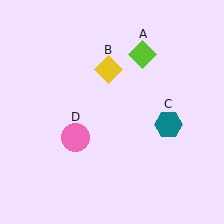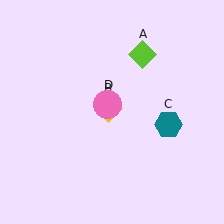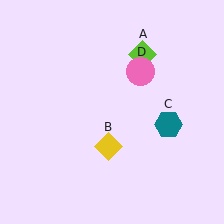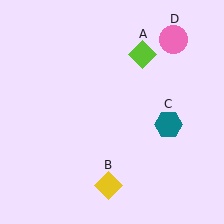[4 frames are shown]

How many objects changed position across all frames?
2 objects changed position: yellow diamond (object B), pink circle (object D).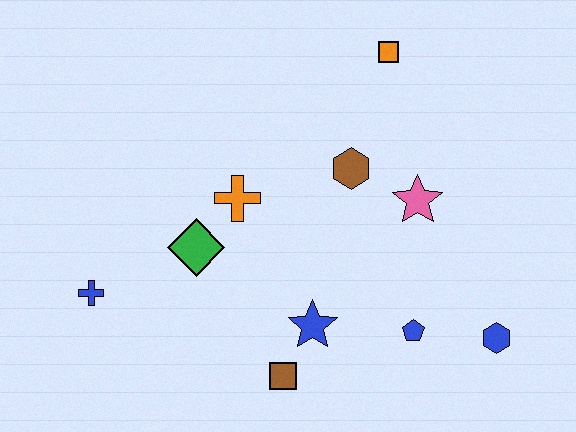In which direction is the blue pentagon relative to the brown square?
The blue pentagon is to the right of the brown square.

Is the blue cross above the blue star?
Yes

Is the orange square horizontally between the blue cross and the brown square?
No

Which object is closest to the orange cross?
The green diamond is closest to the orange cross.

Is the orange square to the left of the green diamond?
No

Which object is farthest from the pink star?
The blue cross is farthest from the pink star.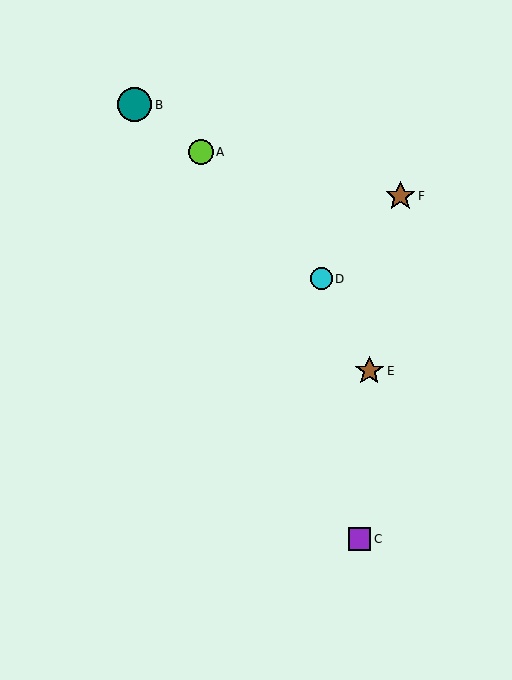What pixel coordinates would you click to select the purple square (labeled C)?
Click at (359, 539) to select the purple square C.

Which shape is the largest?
The teal circle (labeled B) is the largest.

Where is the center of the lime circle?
The center of the lime circle is at (201, 152).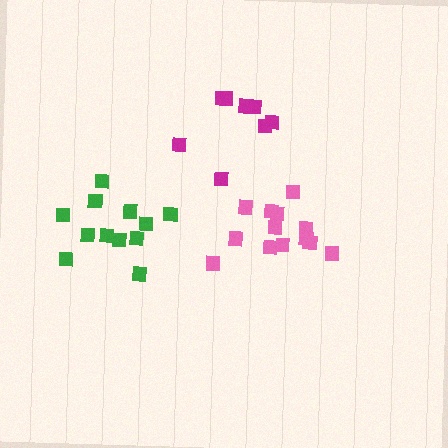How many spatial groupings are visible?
There are 3 spatial groupings.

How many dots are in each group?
Group 1: 13 dots, Group 2: 8 dots, Group 3: 12 dots (33 total).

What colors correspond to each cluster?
The clusters are colored: pink, magenta, green.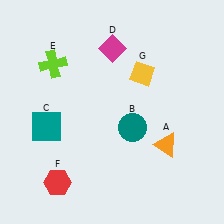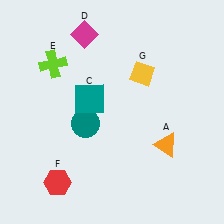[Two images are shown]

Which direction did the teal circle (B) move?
The teal circle (B) moved left.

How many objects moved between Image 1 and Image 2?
3 objects moved between the two images.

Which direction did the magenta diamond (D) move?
The magenta diamond (D) moved left.